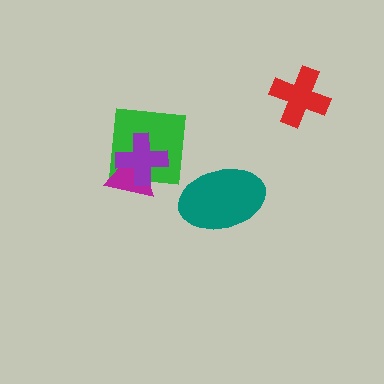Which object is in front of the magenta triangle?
The purple cross is in front of the magenta triangle.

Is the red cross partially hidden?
No, no other shape covers it.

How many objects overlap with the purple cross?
2 objects overlap with the purple cross.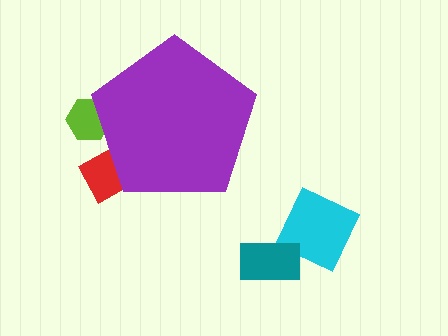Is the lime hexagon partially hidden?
Yes, the lime hexagon is partially hidden behind the purple pentagon.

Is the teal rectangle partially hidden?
No, the teal rectangle is fully visible.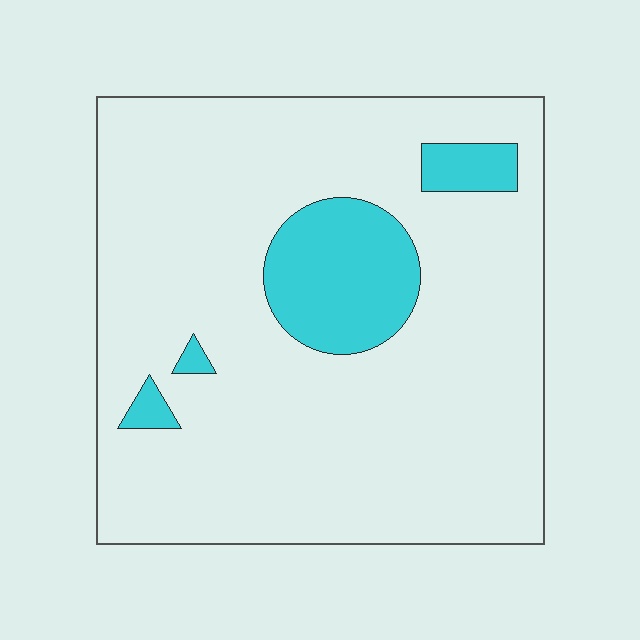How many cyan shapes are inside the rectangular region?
4.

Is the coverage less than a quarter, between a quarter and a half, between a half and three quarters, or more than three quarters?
Less than a quarter.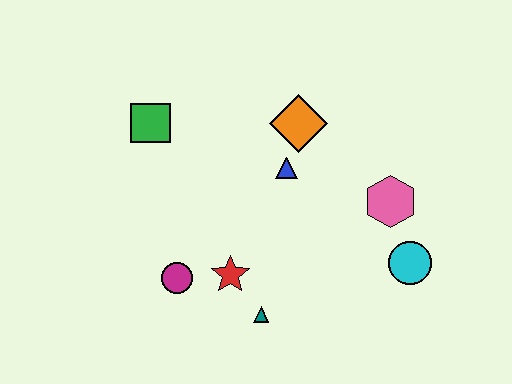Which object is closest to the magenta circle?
The red star is closest to the magenta circle.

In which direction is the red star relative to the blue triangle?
The red star is below the blue triangle.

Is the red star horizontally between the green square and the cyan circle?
Yes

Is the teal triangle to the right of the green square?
Yes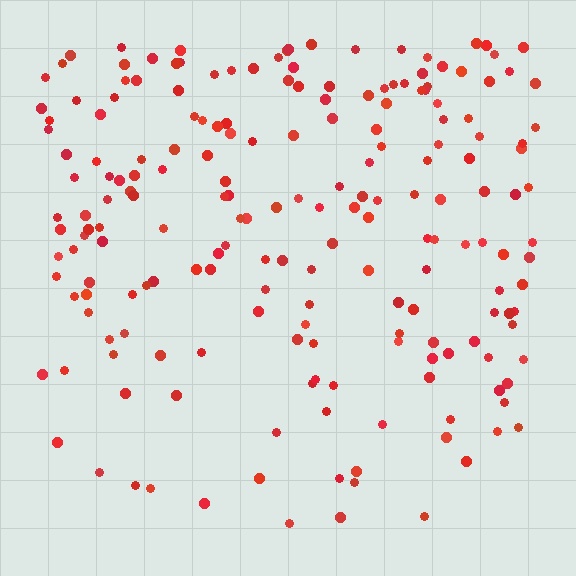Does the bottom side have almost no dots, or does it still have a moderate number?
Still a moderate number, just noticeably fewer than the top.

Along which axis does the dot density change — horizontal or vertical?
Vertical.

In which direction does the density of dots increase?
From bottom to top, with the top side densest.